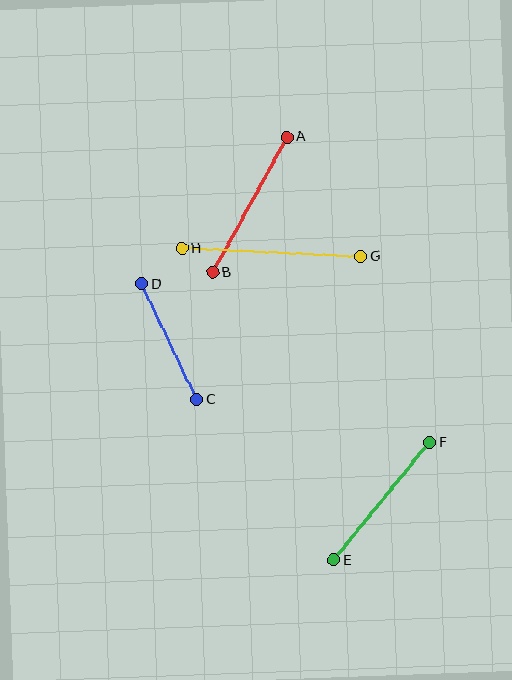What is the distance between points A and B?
The distance is approximately 154 pixels.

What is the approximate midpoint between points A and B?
The midpoint is at approximately (250, 205) pixels.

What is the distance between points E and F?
The distance is approximately 151 pixels.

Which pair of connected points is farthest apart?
Points G and H are farthest apart.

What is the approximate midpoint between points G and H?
The midpoint is at approximately (271, 252) pixels.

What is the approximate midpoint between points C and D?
The midpoint is at approximately (169, 342) pixels.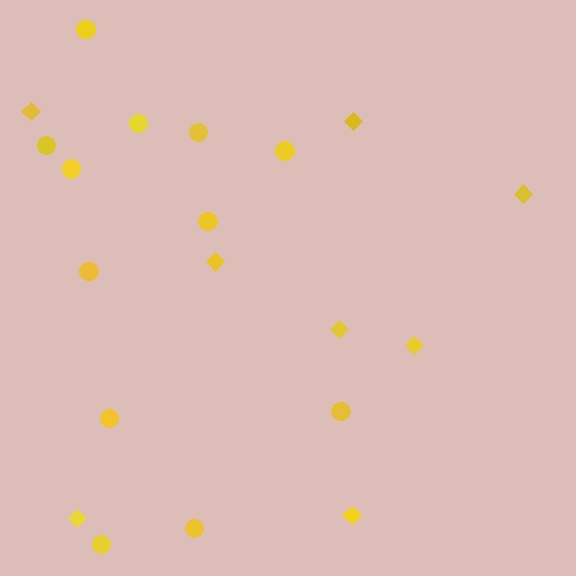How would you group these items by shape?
There are 2 groups: one group of diamonds (8) and one group of circles (12).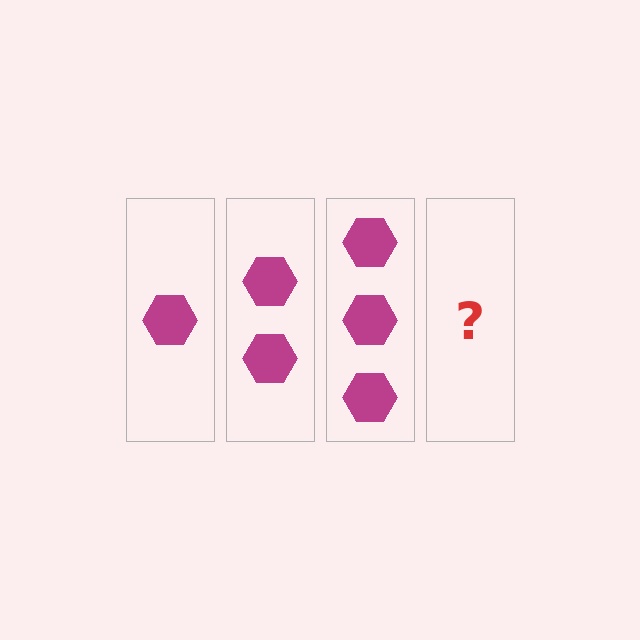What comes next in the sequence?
The next element should be 4 hexagons.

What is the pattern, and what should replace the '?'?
The pattern is that each step adds one more hexagon. The '?' should be 4 hexagons.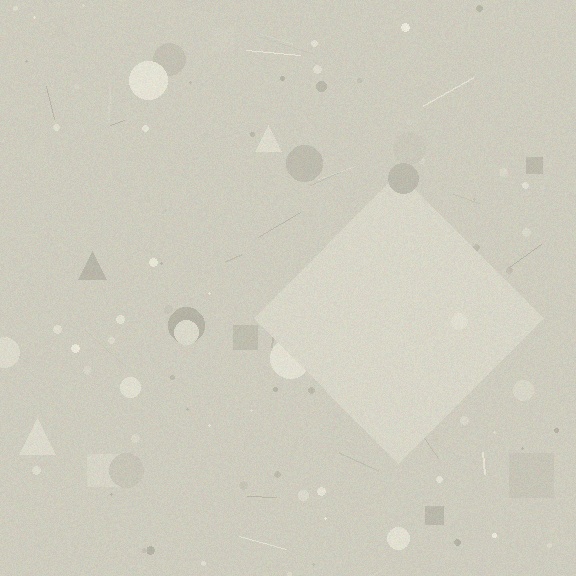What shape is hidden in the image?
A diamond is hidden in the image.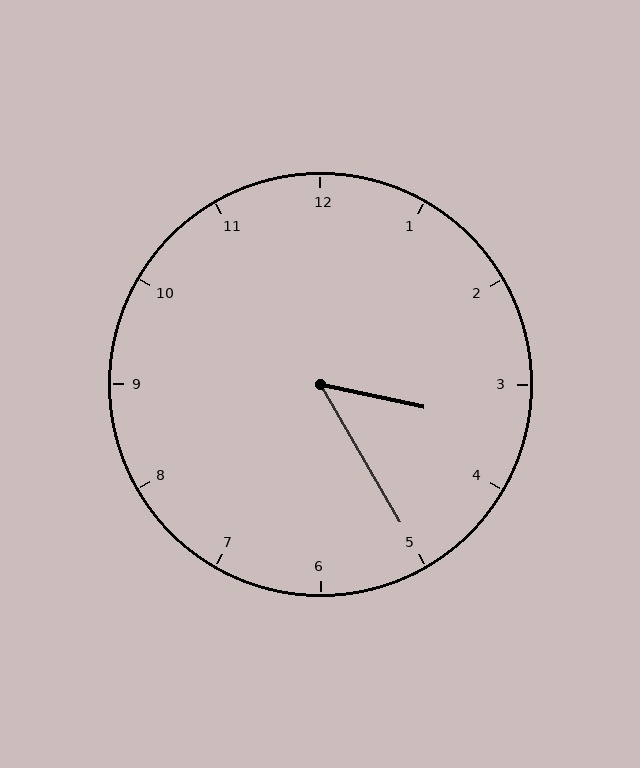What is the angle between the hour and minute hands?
Approximately 48 degrees.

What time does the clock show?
3:25.